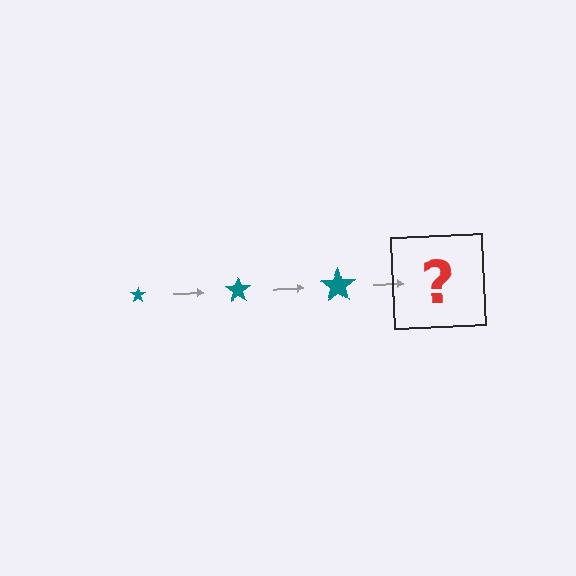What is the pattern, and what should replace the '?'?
The pattern is that the star gets progressively larger each step. The '?' should be a teal star, larger than the previous one.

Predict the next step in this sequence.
The next step is a teal star, larger than the previous one.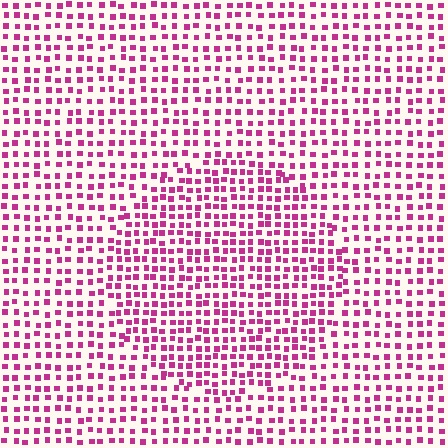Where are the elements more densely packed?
The elements are more densely packed inside the circle boundary.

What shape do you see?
I see a circle.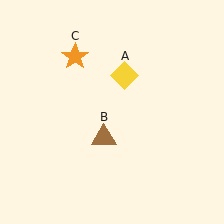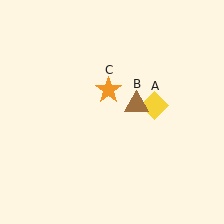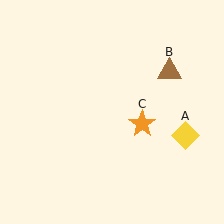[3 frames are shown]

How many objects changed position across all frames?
3 objects changed position: yellow diamond (object A), brown triangle (object B), orange star (object C).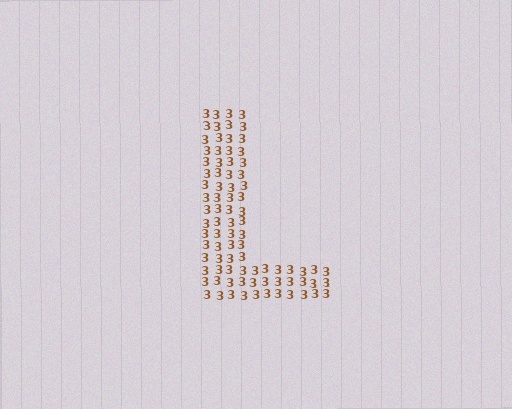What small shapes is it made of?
It is made of small digit 3's.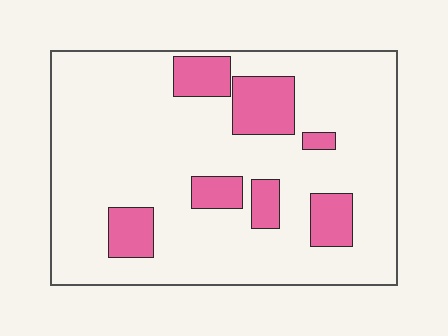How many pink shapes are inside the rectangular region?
7.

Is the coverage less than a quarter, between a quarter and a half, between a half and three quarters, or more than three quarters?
Less than a quarter.